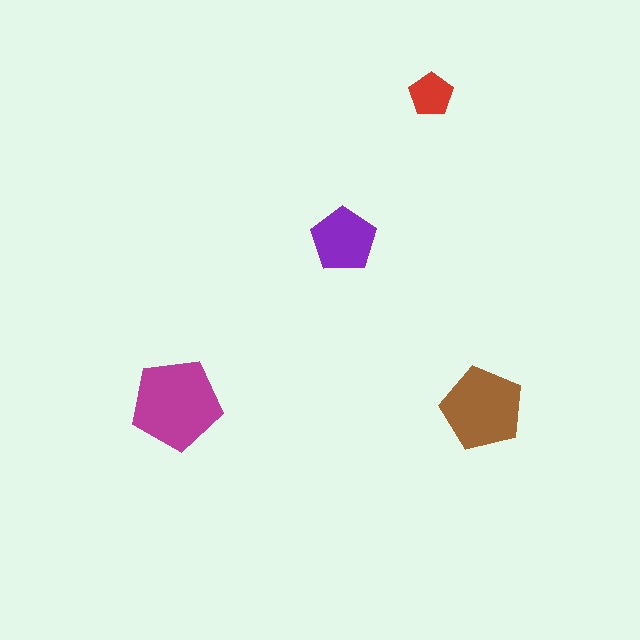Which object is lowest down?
The brown pentagon is bottommost.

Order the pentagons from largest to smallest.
the magenta one, the brown one, the purple one, the red one.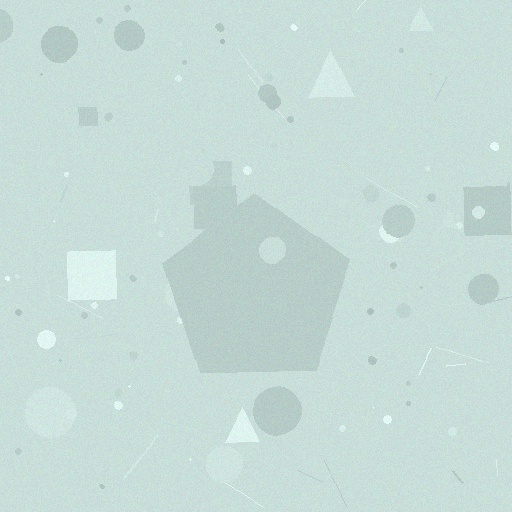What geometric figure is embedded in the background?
A pentagon is embedded in the background.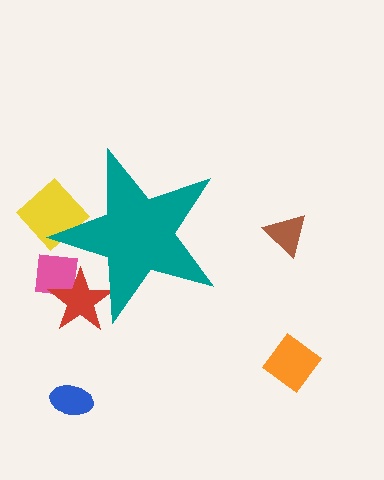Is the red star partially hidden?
Yes, the red star is partially hidden behind the teal star.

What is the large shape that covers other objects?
A teal star.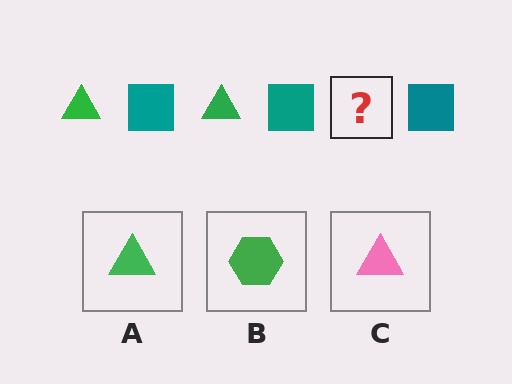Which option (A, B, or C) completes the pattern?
A.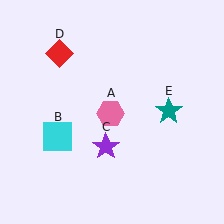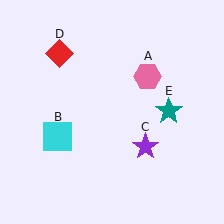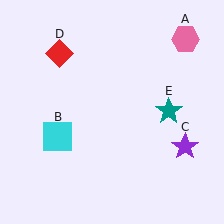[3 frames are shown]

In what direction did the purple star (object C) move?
The purple star (object C) moved right.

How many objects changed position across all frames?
2 objects changed position: pink hexagon (object A), purple star (object C).